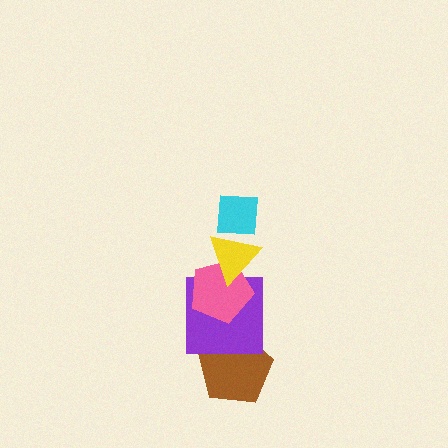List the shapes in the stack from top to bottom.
From top to bottom: the cyan square, the yellow triangle, the pink pentagon, the purple square, the brown pentagon.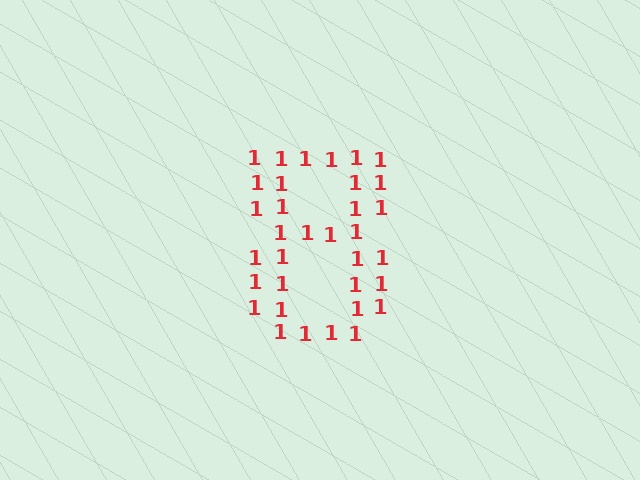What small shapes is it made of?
It is made of small digit 1's.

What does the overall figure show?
The overall figure shows the digit 8.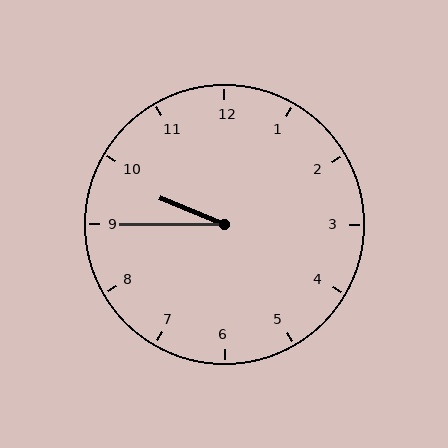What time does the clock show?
9:45.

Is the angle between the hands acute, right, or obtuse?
It is acute.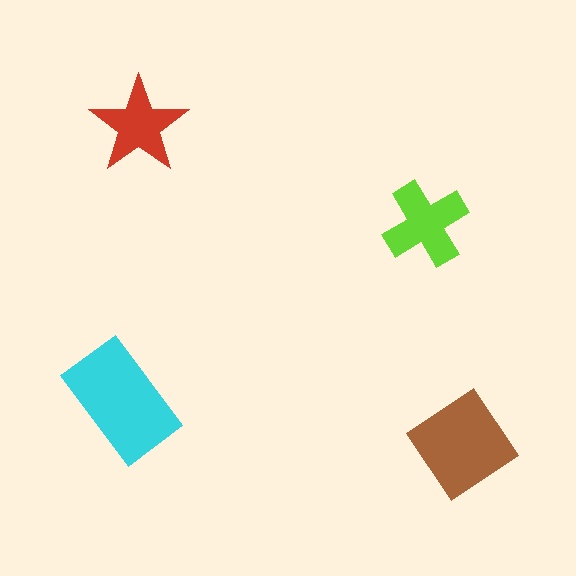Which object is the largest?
The cyan rectangle.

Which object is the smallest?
The red star.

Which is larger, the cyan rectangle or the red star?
The cyan rectangle.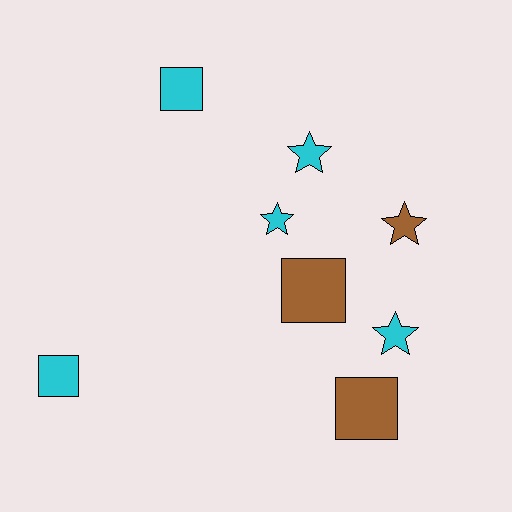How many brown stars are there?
There is 1 brown star.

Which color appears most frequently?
Cyan, with 5 objects.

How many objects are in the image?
There are 8 objects.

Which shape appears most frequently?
Square, with 4 objects.